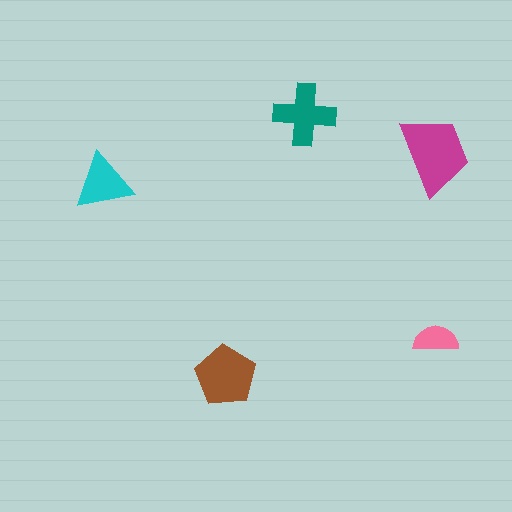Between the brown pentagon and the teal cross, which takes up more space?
The brown pentagon.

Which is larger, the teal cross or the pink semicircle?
The teal cross.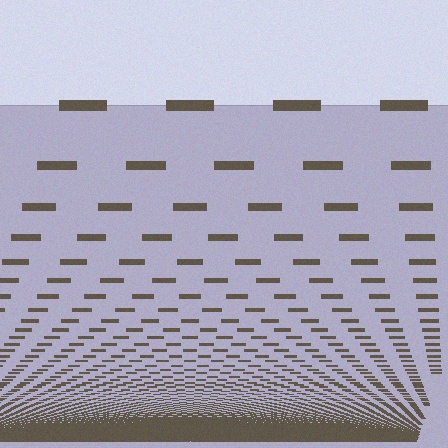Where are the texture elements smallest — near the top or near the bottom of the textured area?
Near the bottom.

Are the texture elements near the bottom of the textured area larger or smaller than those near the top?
Smaller. The gradient is inverted — elements near the bottom are smaller and denser.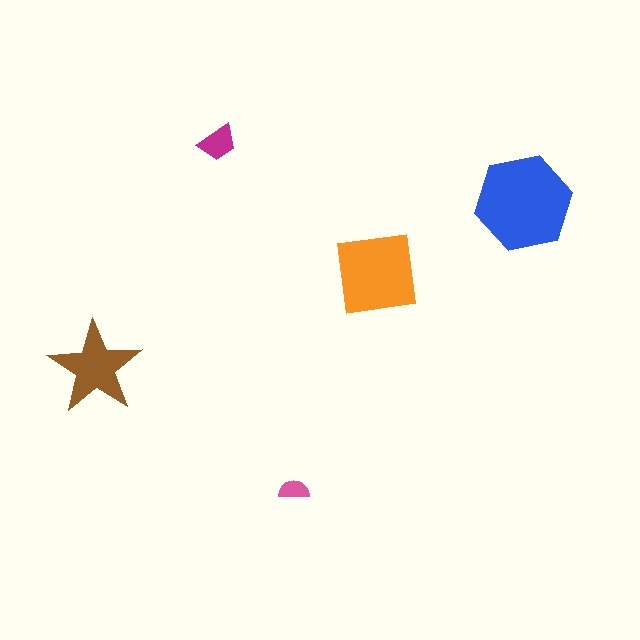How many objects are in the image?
There are 5 objects in the image.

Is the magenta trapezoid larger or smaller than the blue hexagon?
Smaller.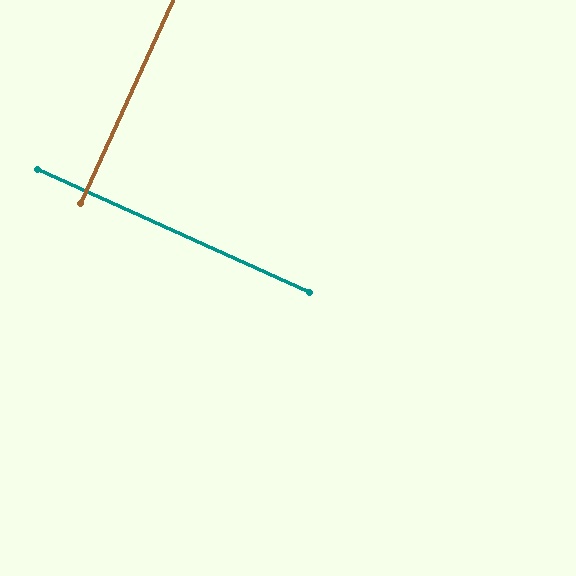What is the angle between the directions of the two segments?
Approximately 90 degrees.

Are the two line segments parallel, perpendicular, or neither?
Perpendicular — they meet at approximately 90°.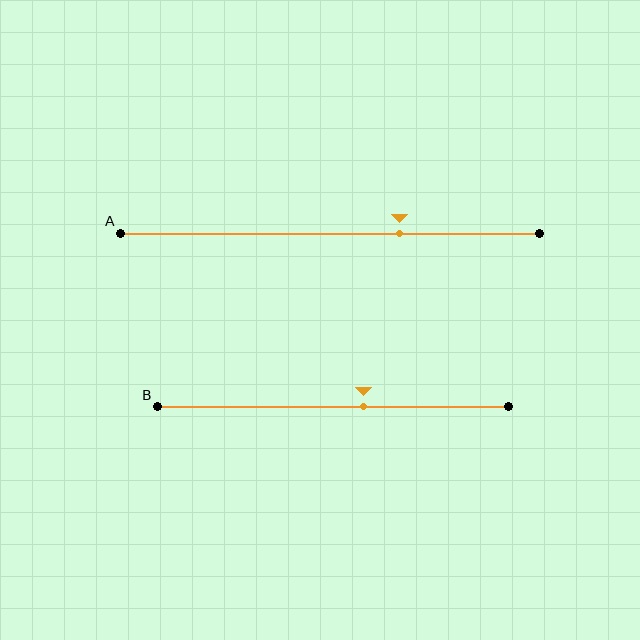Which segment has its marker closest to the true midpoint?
Segment B has its marker closest to the true midpoint.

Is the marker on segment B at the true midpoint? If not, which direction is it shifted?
No, the marker on segment B is shifted to the right by about 9% of the segment length.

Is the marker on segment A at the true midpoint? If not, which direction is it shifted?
No, the marker on segment A is shifted to the right by about 17% of the segment length.